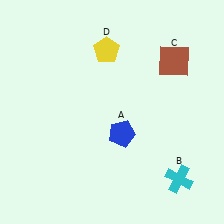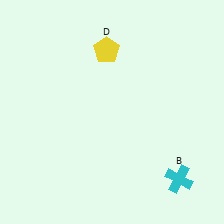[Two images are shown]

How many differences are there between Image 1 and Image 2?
There are 2 differences between the two images.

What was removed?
The blue pentagon (A), the brown square (C) were removed in Image 2.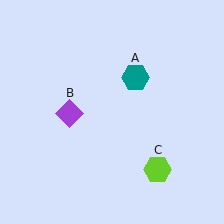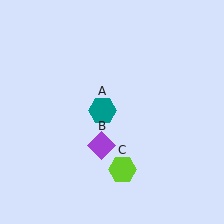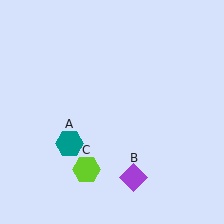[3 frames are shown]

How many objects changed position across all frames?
3 objects changed position: teal hexagon (object A), purple diamond (object B), lime hexagon (object C).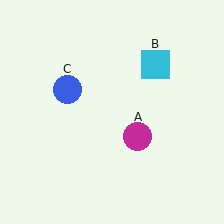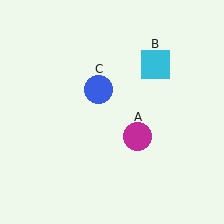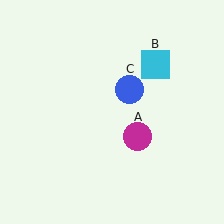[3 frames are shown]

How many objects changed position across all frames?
1 object changed position: blue circle (object C).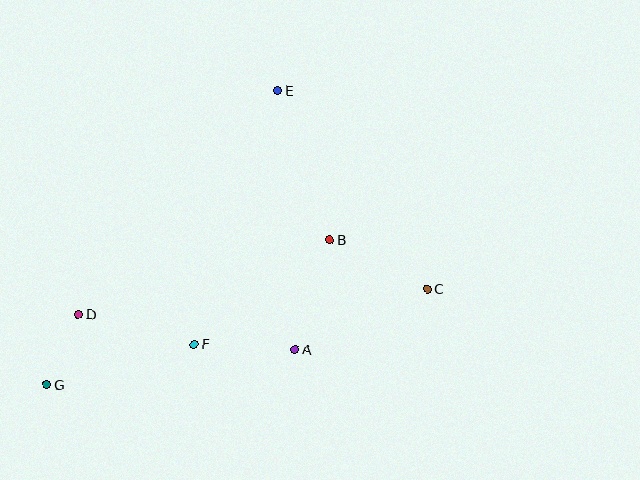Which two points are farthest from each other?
Points C and G are farthest from each other.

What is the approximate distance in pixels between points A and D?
The distance between A and D is approximately 220 pixels.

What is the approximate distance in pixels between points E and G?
The distance between E and G is approximately 374 pixels.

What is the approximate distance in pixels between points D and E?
The distance between D and E is approximately 300 pixels.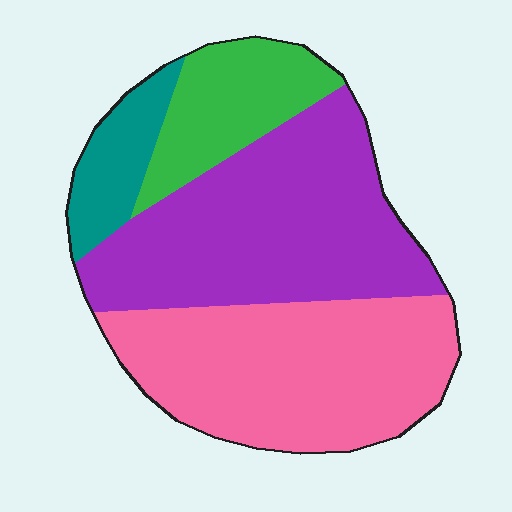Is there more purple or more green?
Purple.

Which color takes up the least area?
Teal, at roughly 10%.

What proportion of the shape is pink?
Pink covers roughly 35% of the shape.